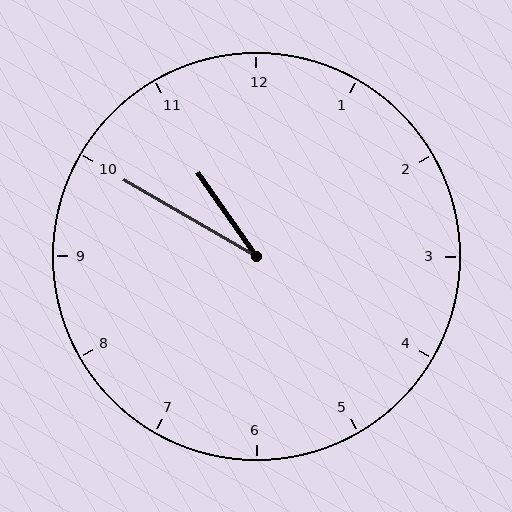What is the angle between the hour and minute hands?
Approximately 25 degrees.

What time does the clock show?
10:50.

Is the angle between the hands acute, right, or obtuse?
It is acute.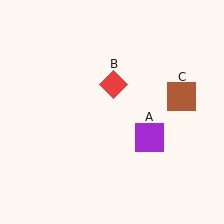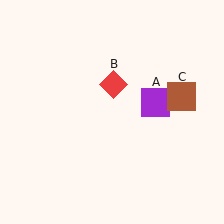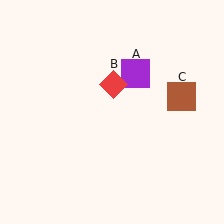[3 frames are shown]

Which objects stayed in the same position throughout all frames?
Red diamond (object B) and brown square (object C) remained stationary.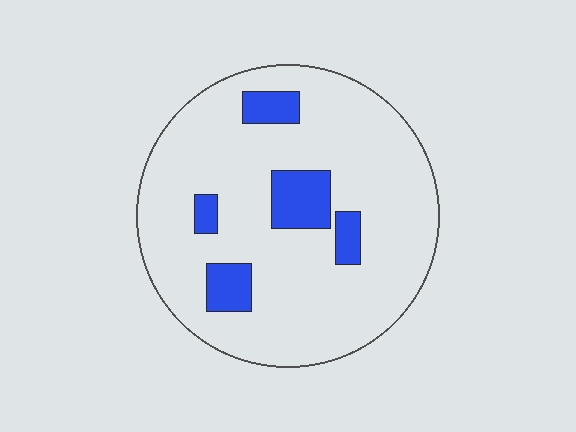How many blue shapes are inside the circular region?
5.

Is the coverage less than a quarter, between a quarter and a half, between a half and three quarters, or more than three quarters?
Less than a quarter.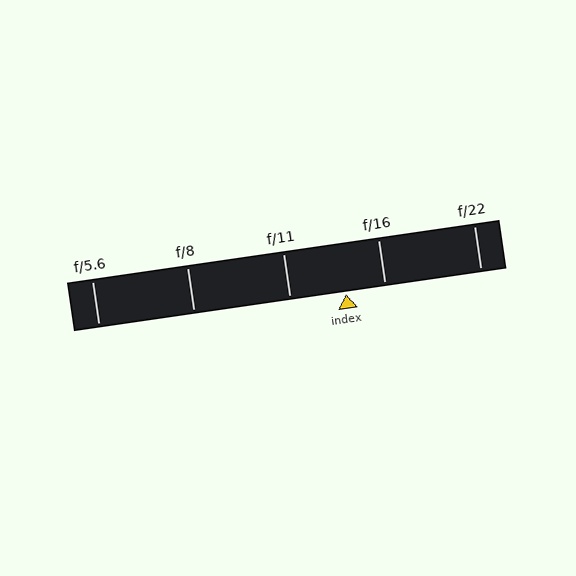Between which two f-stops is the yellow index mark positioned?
The index mark is between f/11 and f/16.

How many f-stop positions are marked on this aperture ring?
There are 5 f-stop positions marked.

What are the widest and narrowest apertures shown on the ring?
The widest aperture shown is f/5.6 and the narrowest is f/22.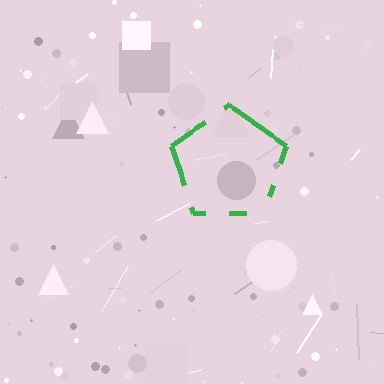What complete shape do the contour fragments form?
The contour fragments form a pentagon.